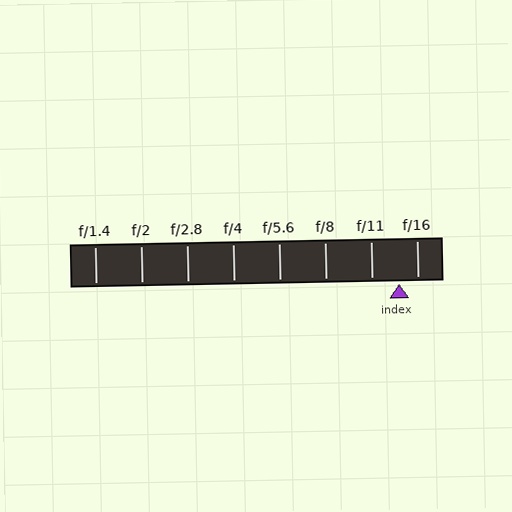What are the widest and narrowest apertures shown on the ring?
The widest aperture shown is f/1.4 and the narrowest is f/16.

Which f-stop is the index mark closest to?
The index mark is closest to f/16.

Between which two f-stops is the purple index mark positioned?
The index mark is between f/11 and f/16.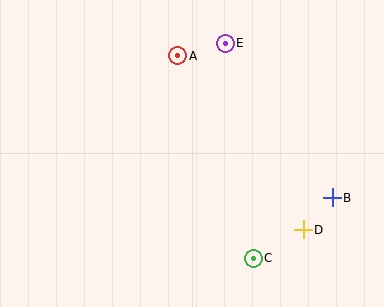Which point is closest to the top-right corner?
Point E is closest to the top-right corner.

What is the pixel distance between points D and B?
The distance between D and B is 43 pixels.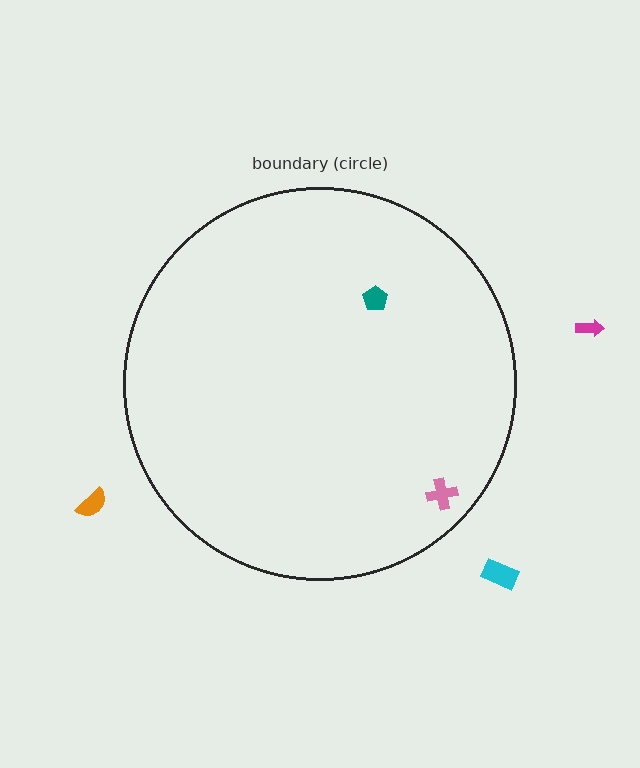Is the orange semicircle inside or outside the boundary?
Outside.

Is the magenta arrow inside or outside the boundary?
Outside.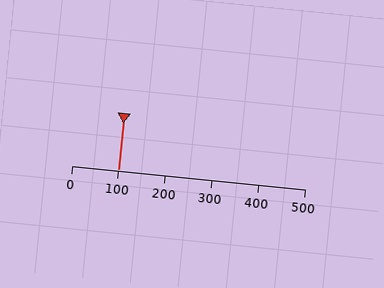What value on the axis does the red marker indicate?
The marker indicates approximately 100.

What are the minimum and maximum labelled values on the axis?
The axis runs from 0 to 500.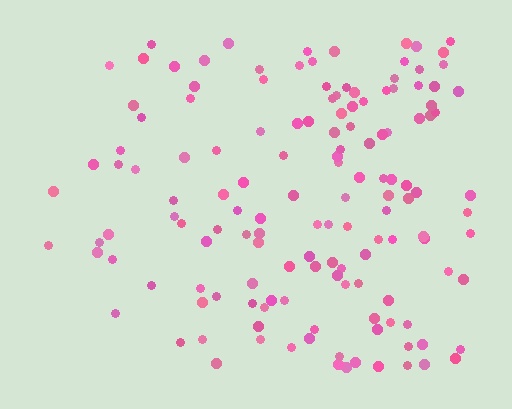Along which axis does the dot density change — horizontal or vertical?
Horizontal.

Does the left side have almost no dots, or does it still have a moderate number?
Still a moderate number, just noticeably fewer than the right.